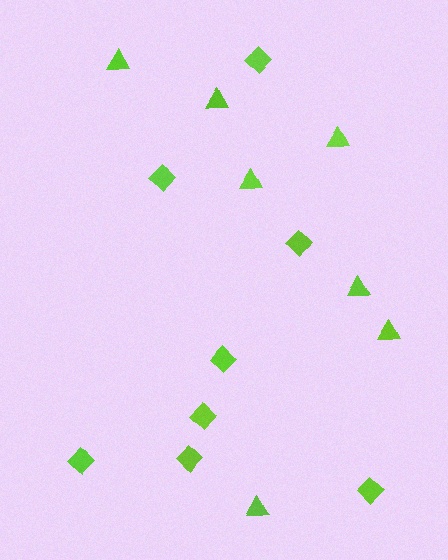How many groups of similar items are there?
There are 2 groups: one group of triangles (7) and one group of diamonds (8).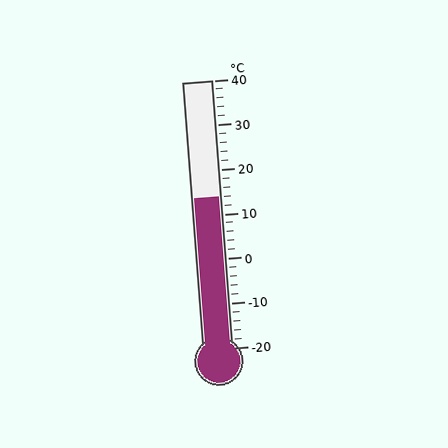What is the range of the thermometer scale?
The thermometer scale ranges from -20°C to 40°C.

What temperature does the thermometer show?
The thermometer shows approximately 14°C.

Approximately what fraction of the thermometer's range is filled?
The thermometer is filled to approximately 55% of its range.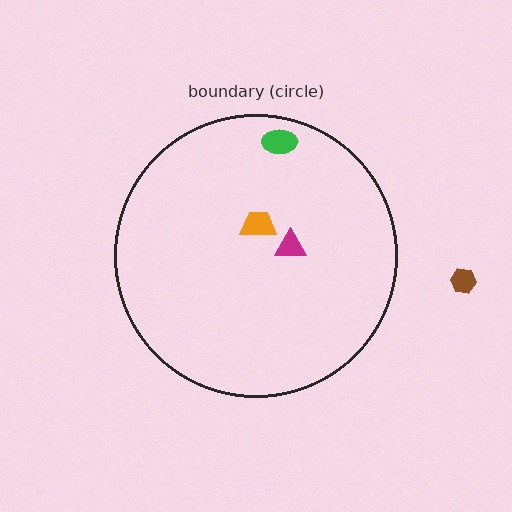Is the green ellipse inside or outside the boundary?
Inside.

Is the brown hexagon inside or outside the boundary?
Outside.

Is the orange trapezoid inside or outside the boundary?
Inside.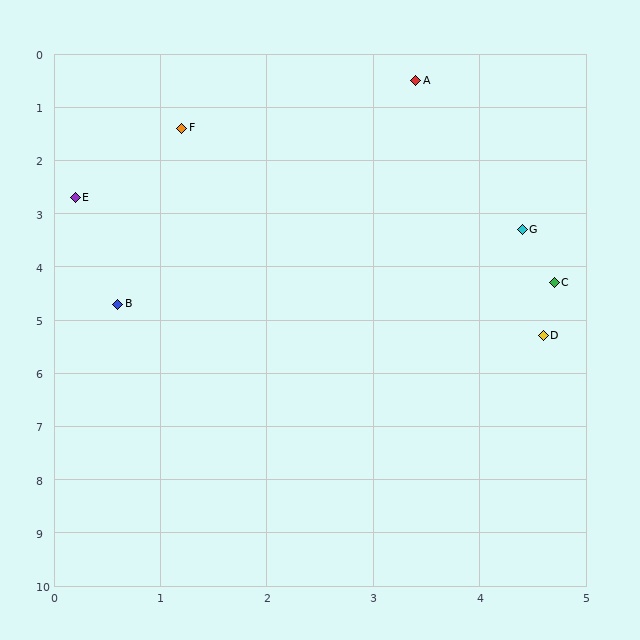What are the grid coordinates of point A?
Point A is at approximately (3.4, 0.5).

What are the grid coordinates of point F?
Point F is at approximately (1.2, 1.4).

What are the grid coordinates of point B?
Point B is at approximately (0.6, 4.7).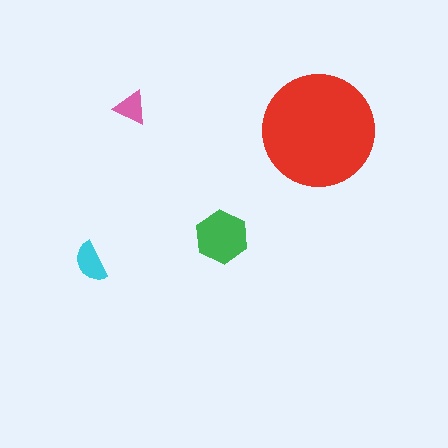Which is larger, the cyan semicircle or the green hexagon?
The green hexagon.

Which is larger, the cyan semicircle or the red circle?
The red circle.